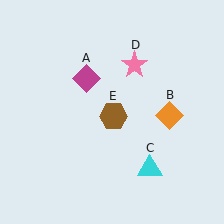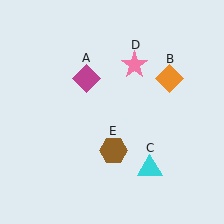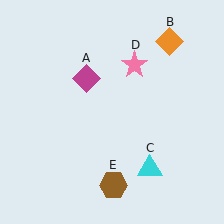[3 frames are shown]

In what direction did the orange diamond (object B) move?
The orange diamond (object B) moved up.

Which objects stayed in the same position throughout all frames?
Magenta diamond (object A) and cyan triangle (object C) and pink star (object D) remained stationary.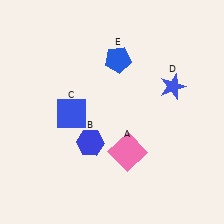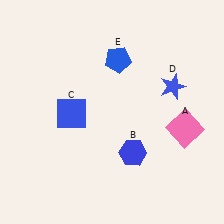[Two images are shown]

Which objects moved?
The objects that moved are: the pink square (A), the blue hexagon (B).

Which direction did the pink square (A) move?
The pink square (A) moved right.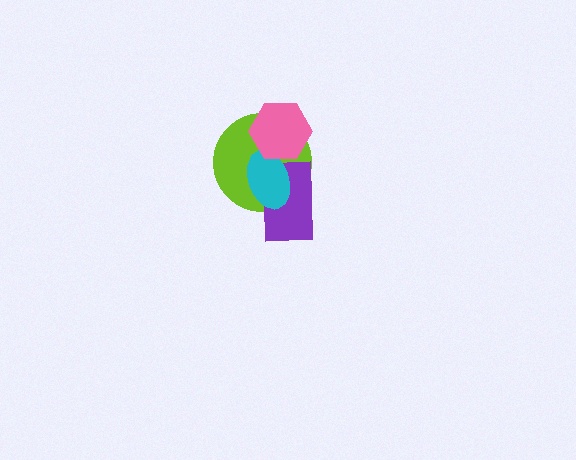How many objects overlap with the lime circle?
3 objects overlap with the lime circle.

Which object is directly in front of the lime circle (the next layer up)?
The purple rectangle is directly in front of the lime circle.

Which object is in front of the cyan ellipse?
The pink hexagon is in front of the cyan ellipse.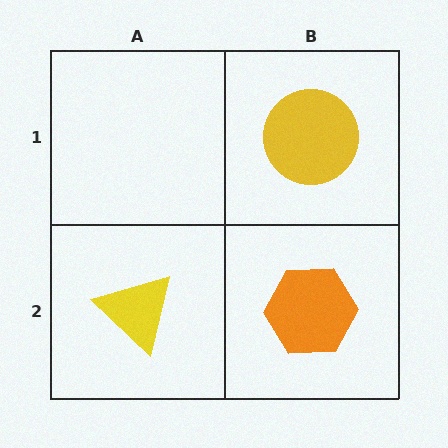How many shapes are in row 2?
2 shapes.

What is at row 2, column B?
An orange hexagon.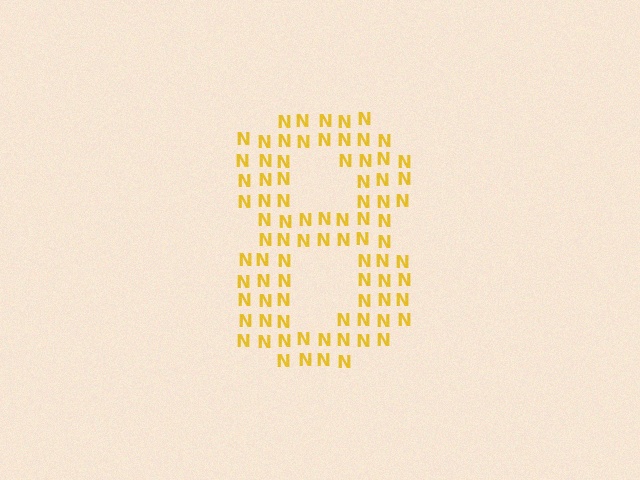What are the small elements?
The small elements are letter N's.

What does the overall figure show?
The overall figure shows the digit 8.